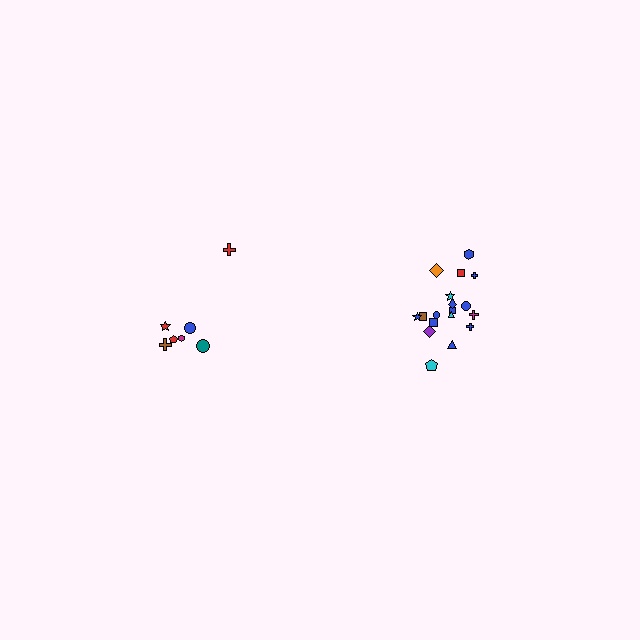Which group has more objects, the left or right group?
The right group.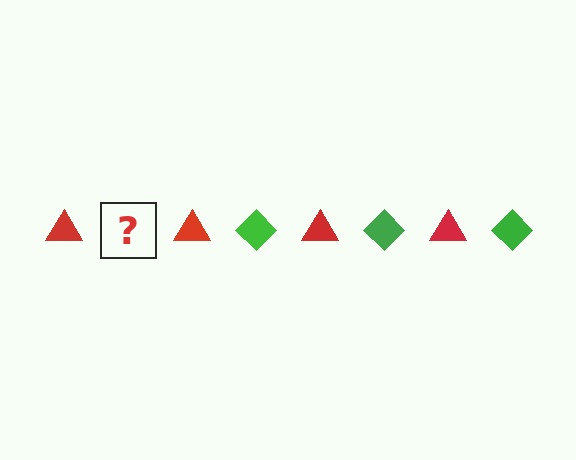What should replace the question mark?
The question mark should be replaced with a green diamond.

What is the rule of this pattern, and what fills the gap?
The rule is that the pattern alternates between red triangle and green diamond. The gap should be filled with a green diamond.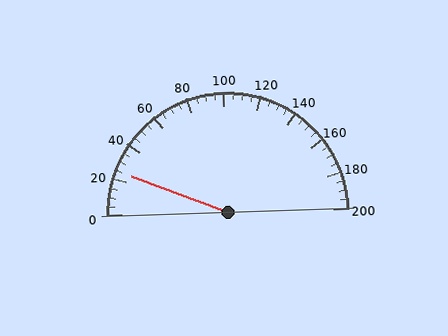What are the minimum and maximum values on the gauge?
The gauge ranges from 0 to 200.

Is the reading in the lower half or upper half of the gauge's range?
The reading is in the lower half of the range (0 to 200).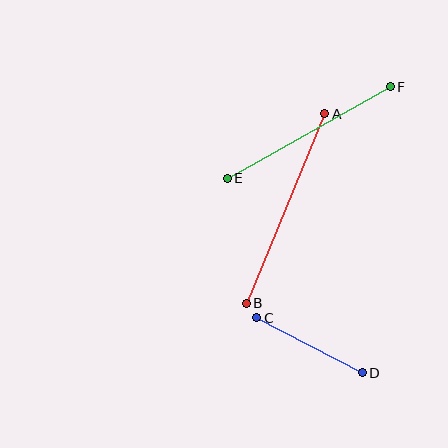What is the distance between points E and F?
The distance is approximately 187 pixels.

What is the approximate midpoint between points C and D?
The midpoint is at approximately (309, 345) pixels.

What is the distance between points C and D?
The distance is approximately 119 pixels.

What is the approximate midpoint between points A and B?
The midpoint is at approximately (285, 209) pixels.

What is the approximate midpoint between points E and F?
The midpoint is at approximately (309, 133) pixels.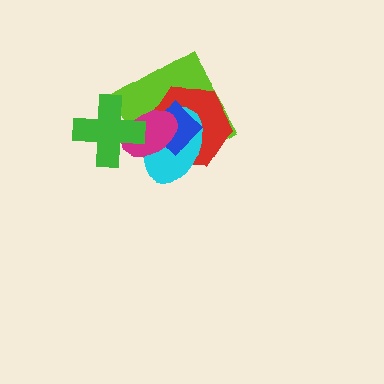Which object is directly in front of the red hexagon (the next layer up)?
The cyan ellipse is directly in front of the red hexagon.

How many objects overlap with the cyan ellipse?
5 objects overlap with the cyan ellipse.